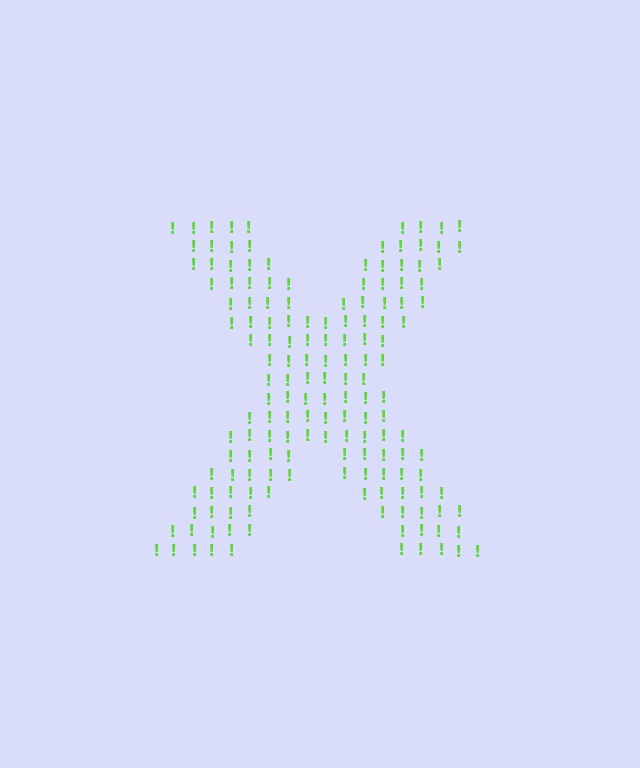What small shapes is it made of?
It is made of small exclamation marks.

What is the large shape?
The large shape is the letter X.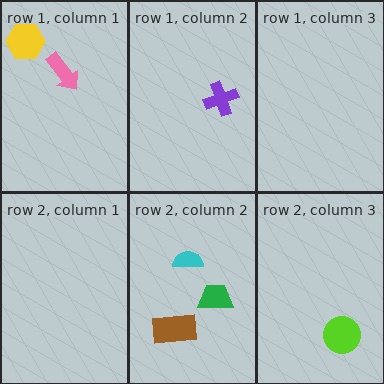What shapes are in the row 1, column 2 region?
The purple cross.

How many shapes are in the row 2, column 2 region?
3.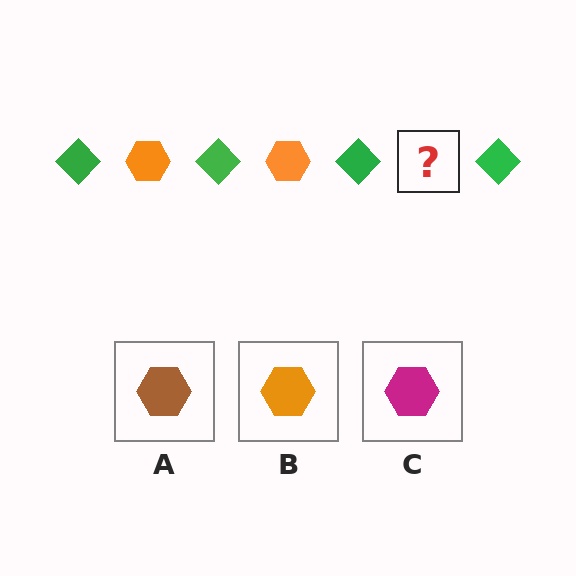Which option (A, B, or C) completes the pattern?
B.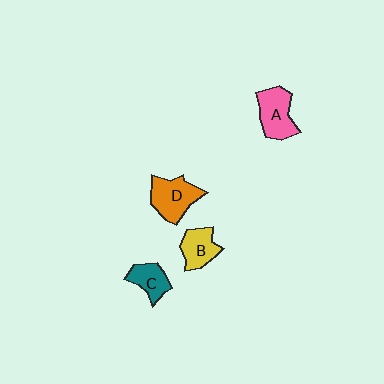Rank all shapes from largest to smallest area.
From largest to smallest: D (orange), A (pink), B (yellow), C (teal).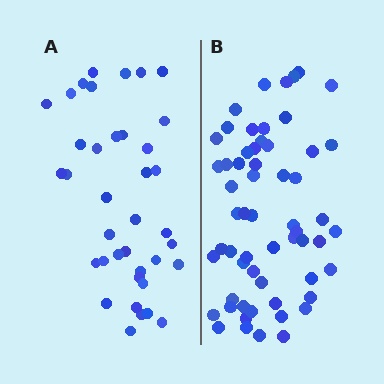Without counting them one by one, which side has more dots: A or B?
Region B (the right region) has more dots.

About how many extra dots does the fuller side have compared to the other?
Region B has approximately 20 more dots than region A.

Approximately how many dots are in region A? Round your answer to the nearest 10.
About 40 dots. (The exact count is 38, which rounds to 40.)